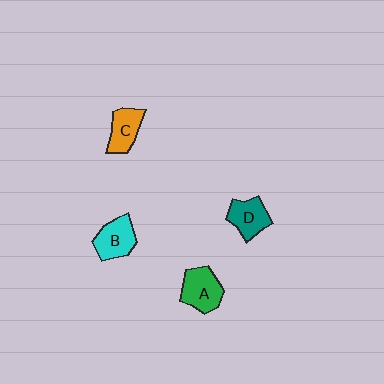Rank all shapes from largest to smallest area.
From largest to smallest: A (green), B (cyan), D (teal), C (orange).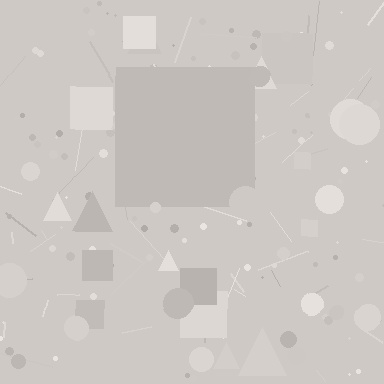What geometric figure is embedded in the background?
A square is embedded in the background.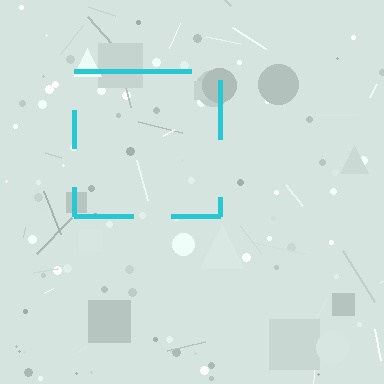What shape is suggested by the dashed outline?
The dashed outline suggests a square.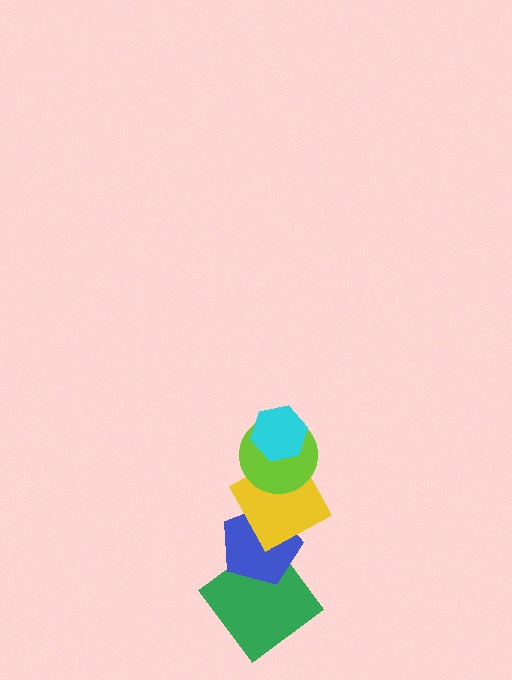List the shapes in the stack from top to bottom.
From top to bottom: the cyan hexagon, the lime circle, the yellow square, the blue pentagon, the green diamond.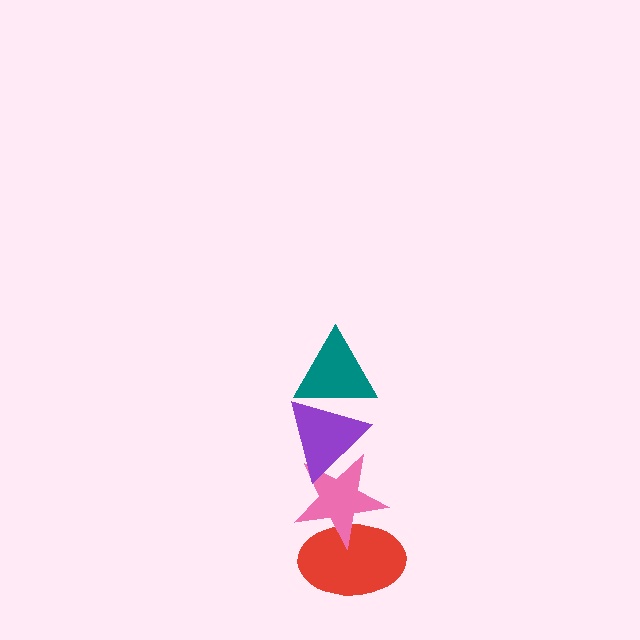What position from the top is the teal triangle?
The teal triangle is 1st from the top.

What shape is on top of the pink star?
The purple triangle is on top of the pink star.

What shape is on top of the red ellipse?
The pink star is on top of the red ellipse.